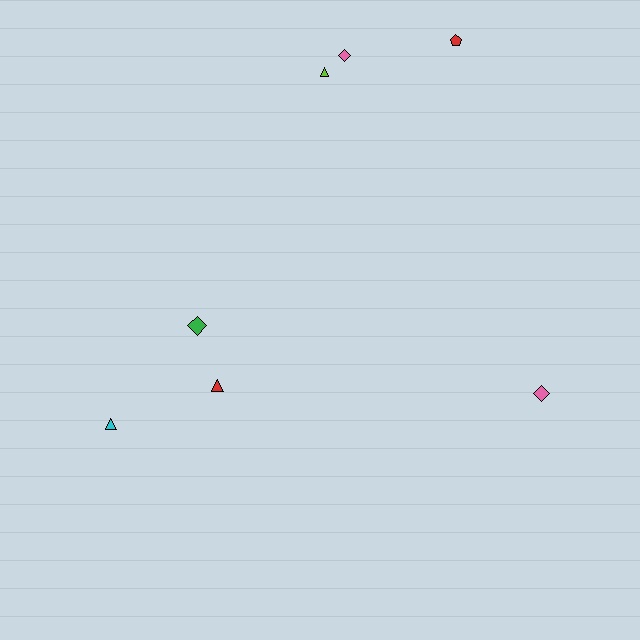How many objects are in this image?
There are 7 objects.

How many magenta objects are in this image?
There are no magenta objects.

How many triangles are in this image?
There are 3 triangles.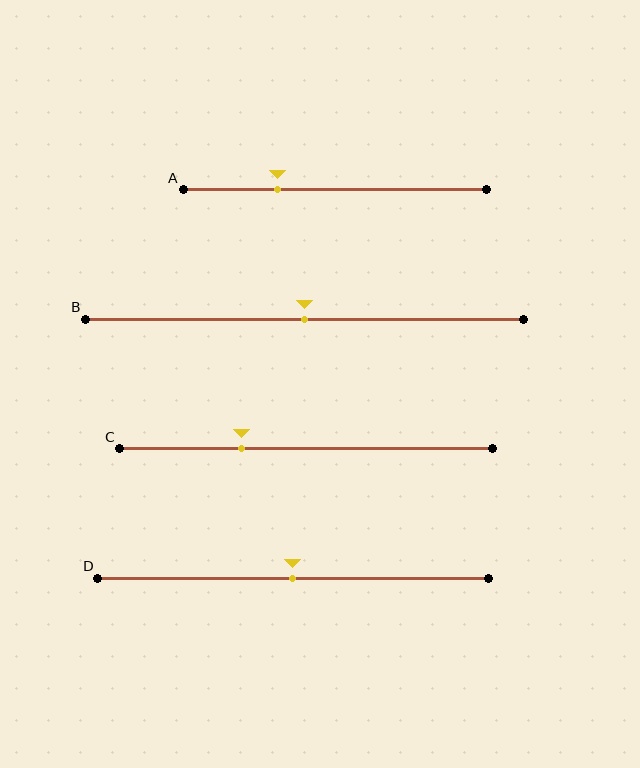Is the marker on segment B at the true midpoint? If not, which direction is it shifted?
Yes, the marker on segment B is at the true midpoint.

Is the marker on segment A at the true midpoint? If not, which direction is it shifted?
No, the marker on segment A is shifted to the left by about 19% of the segment length.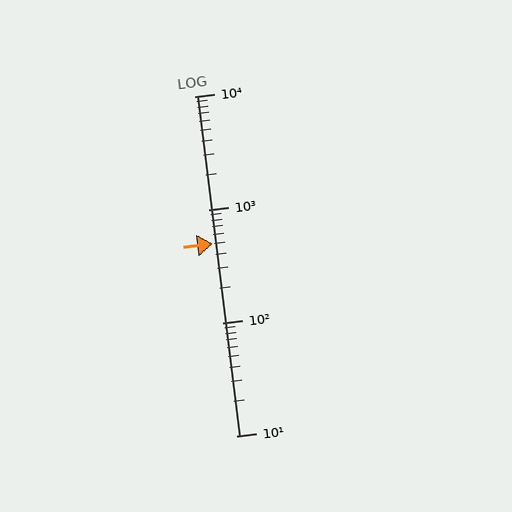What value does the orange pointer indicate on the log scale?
The pointer indicates approximately 500.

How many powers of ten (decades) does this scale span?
The scale spans 3 decades, from 10 to 10000.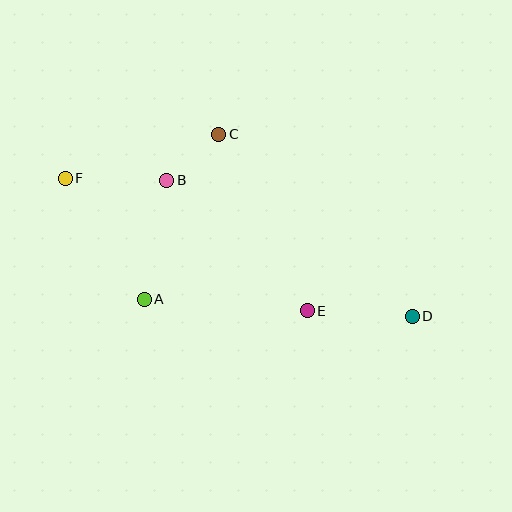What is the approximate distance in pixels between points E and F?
The distance between E and F is approximately 276 pixels.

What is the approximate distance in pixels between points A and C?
The distance between A and C is approximately 181 pixels.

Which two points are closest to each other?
Points B and C are closest to each other.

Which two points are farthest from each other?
Points D and F are farthest from each other.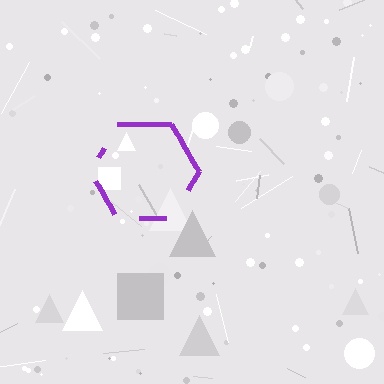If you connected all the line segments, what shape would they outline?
They would outline a hexagon.